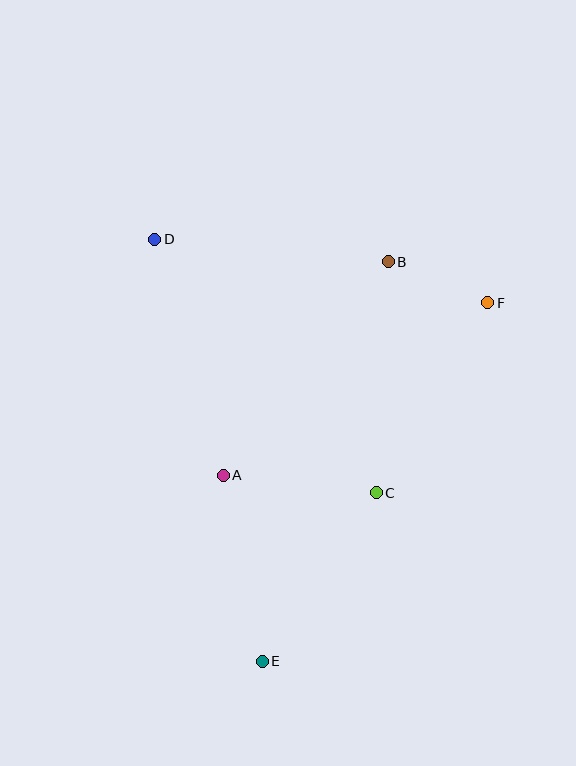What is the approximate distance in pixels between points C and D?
The distance between C and D is approximately 337 pixels.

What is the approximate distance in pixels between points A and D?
The distance between A and D is approximately 245 pixels.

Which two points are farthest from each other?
Points D and E are farthest from each other.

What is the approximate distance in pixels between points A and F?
The distance between A and F is approximately 316 pixels.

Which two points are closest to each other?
Points B and F are closest to each other.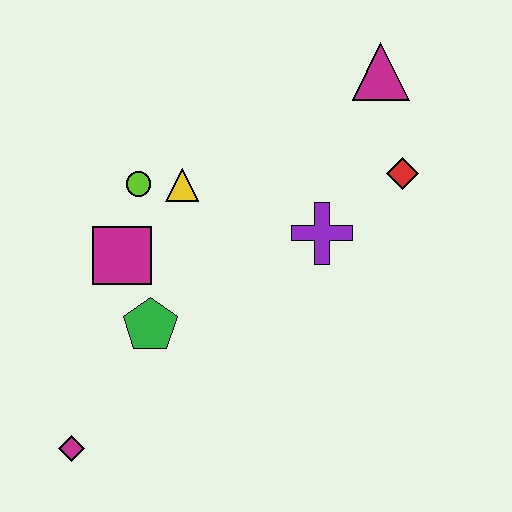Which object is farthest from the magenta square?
The magenta triangle is farthest from the magenta square.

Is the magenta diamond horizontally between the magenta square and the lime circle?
No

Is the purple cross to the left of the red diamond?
Yes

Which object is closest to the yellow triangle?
The lime circle is closest to the yellow triangle.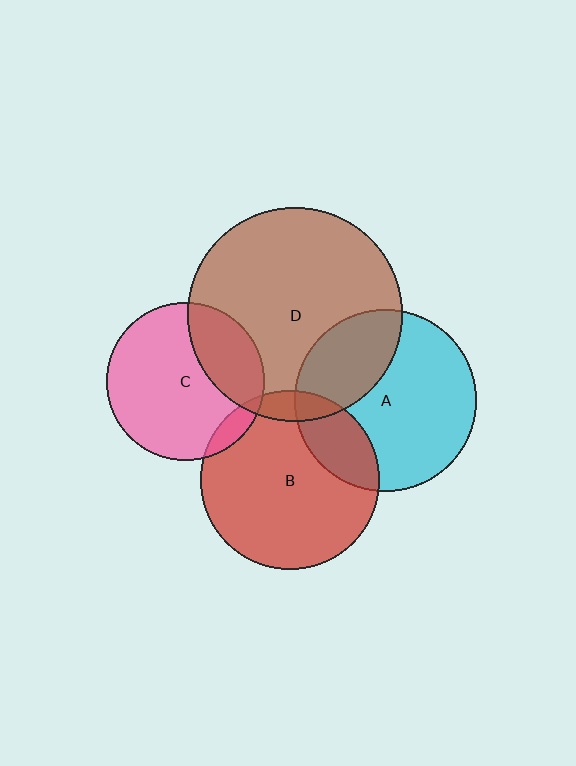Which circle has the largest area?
Circle D (brown).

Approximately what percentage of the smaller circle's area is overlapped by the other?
Approximately 30%.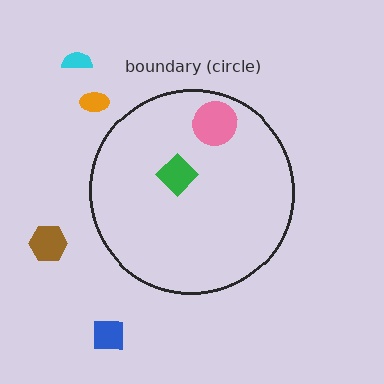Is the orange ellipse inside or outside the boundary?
Outside.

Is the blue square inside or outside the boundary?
Outside.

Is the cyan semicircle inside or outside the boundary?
Outside.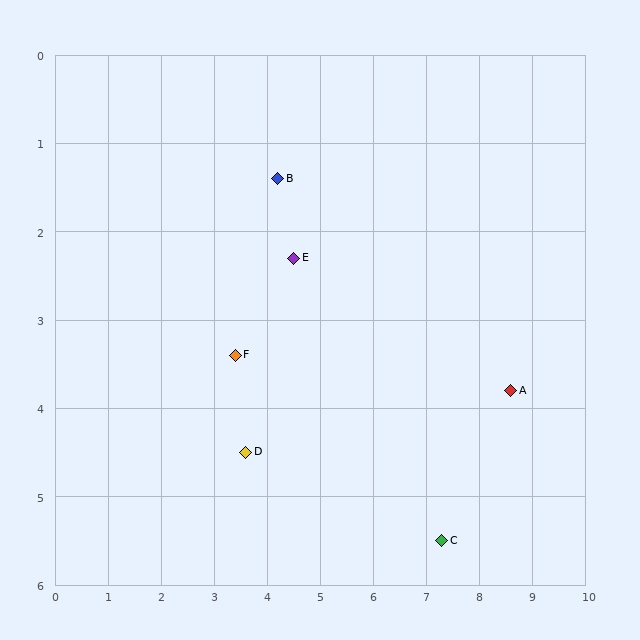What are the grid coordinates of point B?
Point B is at approximately (4.2, 1.4).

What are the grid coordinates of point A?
Point A is at approximately (8.6, 3.8).